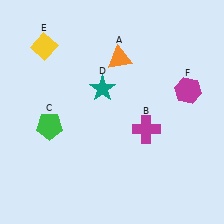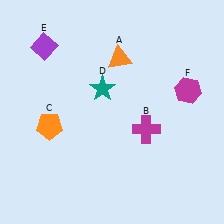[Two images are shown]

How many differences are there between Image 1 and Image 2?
There are 2 differences between the two images.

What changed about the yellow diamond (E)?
In Image 1, E is yellow. In Image 2, it changed to purple.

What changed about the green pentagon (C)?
In Image 1, C is green. In Image 2, it changed to orange.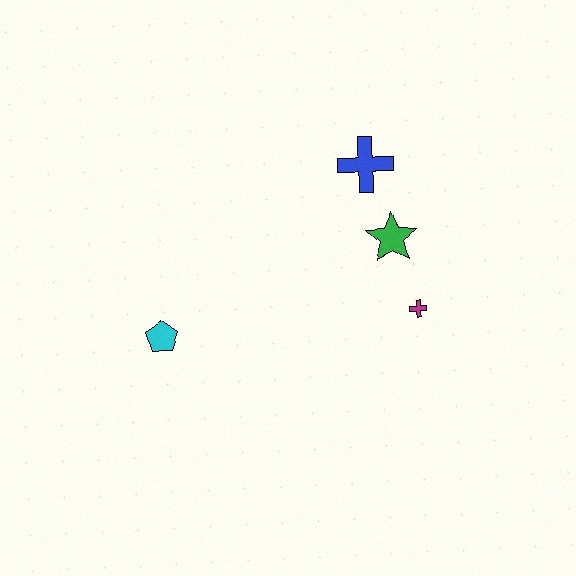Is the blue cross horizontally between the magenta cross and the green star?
No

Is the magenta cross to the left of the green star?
No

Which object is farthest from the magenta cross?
The cyan pentagon is farthest from the magenta cross.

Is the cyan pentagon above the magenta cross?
No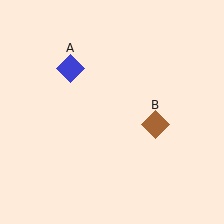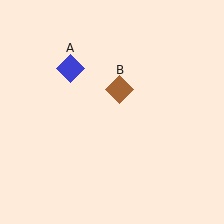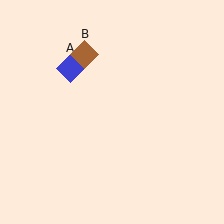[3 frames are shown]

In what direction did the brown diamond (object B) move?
The brown diamond (object B) moved up and to the left.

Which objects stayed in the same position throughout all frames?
Blue diamond (object A) remained stationary.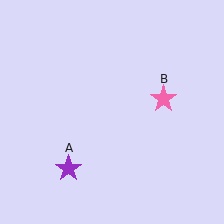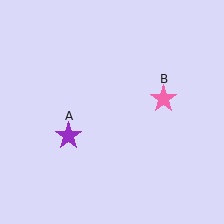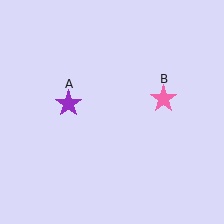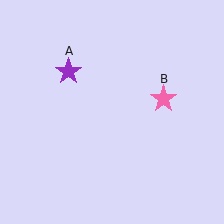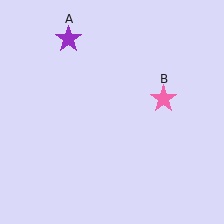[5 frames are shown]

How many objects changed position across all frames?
1 object changed position: purple star (object A).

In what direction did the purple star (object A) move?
The purple star (object A) moved up.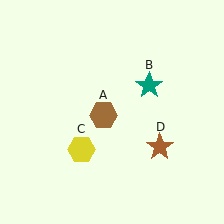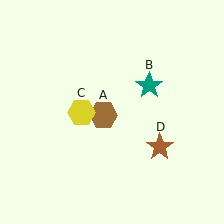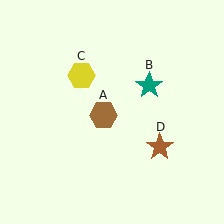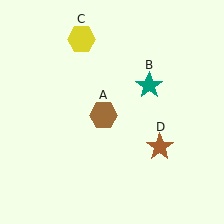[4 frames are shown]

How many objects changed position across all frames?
1 object changed position: yellow hexagon (object C).